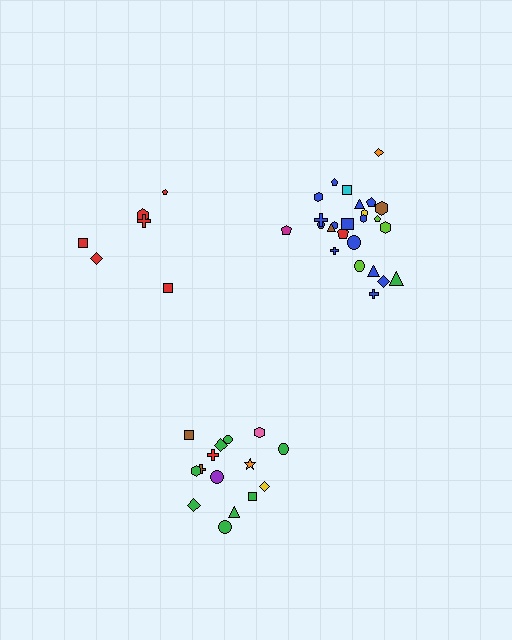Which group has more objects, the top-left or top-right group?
The top-right group.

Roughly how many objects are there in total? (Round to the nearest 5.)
Roughly 45 objects in total.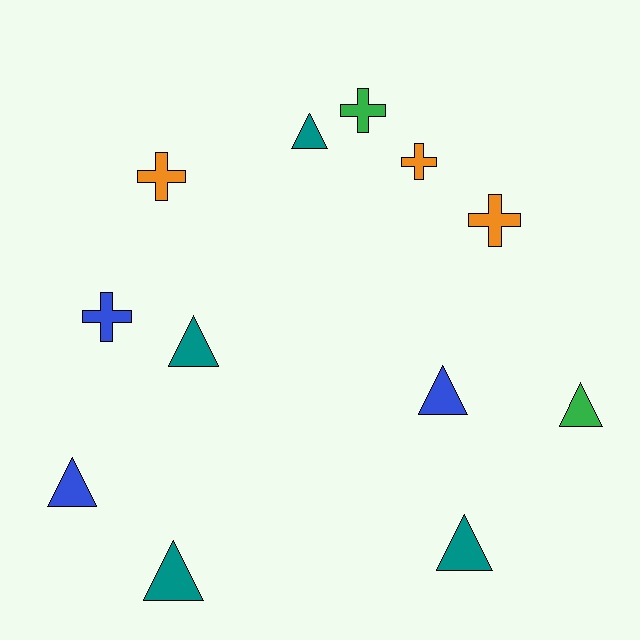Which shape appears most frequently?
Triangle, with 7 objects.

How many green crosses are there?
There is 1 green cross.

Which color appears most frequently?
Teal, with 4 objects.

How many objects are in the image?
There are 12 objects.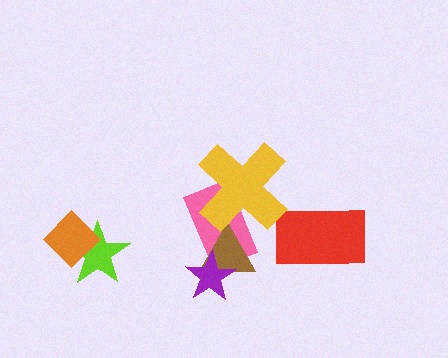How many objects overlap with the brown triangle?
3 objects overlap with the brown triangle.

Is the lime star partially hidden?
Yes, it is partially covered by another shape.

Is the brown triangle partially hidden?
Yes, it is partially covered by another shape.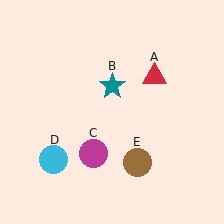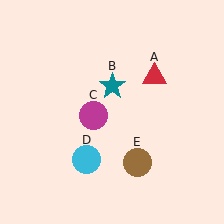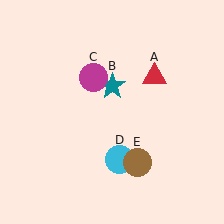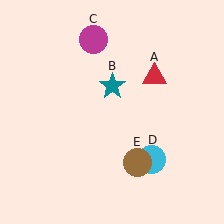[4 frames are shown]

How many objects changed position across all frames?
2 objects changed position: magenta circle (object C), cyan circle (object D).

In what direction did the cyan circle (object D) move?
The cyan circle (object D) moved right.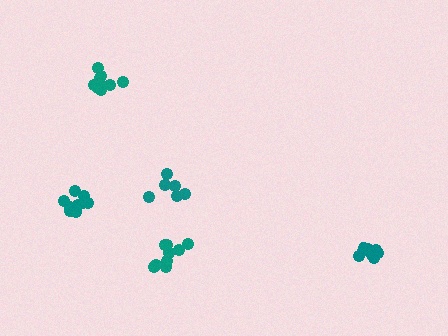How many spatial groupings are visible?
There are 5 spatial groupings.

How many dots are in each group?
Group 1: 6 dots, Group 2: 9 dots, Group 3: 9 dots, Group 4: 10 dots, Group 5: 9 dots (43 total).